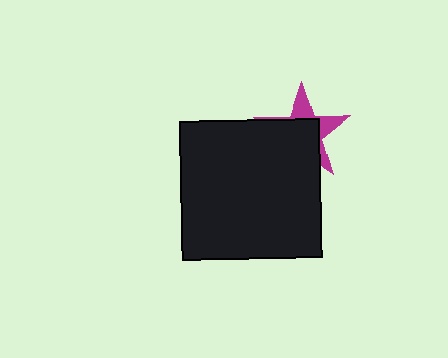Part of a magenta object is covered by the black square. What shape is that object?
It is a star.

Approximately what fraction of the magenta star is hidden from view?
Roughly 65% of the magenta star is hidden behind the black square.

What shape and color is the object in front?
The object in front is a black square.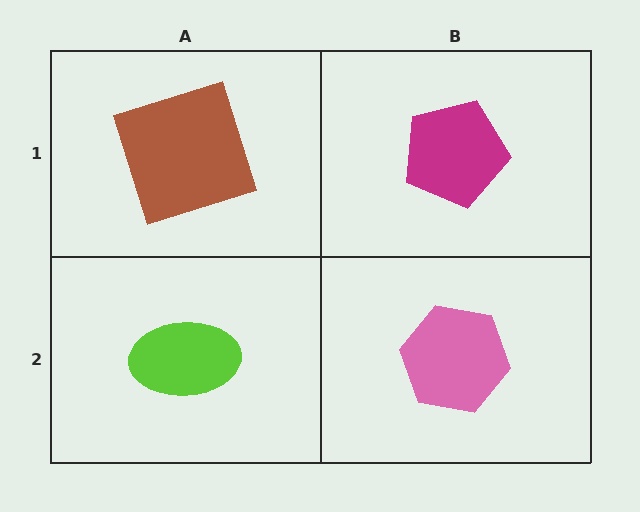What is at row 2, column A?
A lime ellipse.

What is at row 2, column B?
A pink hexagon.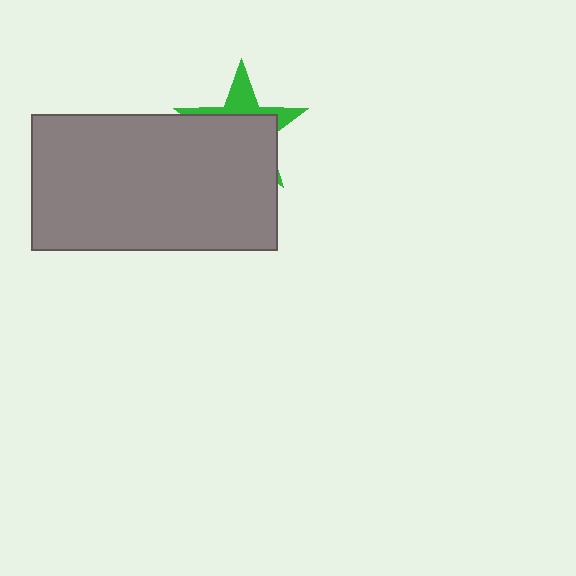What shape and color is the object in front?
The object in front is a gray rectangle.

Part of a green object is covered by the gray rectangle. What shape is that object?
It is a star.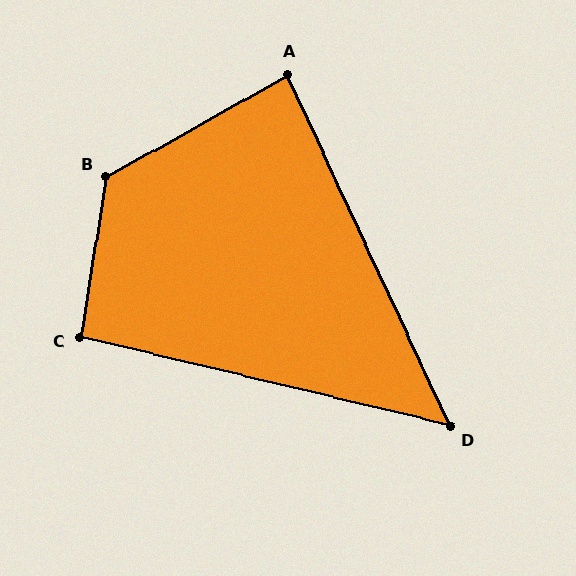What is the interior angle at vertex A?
Approximately 86 degrees (approximately right).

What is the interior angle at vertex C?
Approximately 94 degrees (approximately right).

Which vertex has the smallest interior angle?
D, at approximately 52 degrees.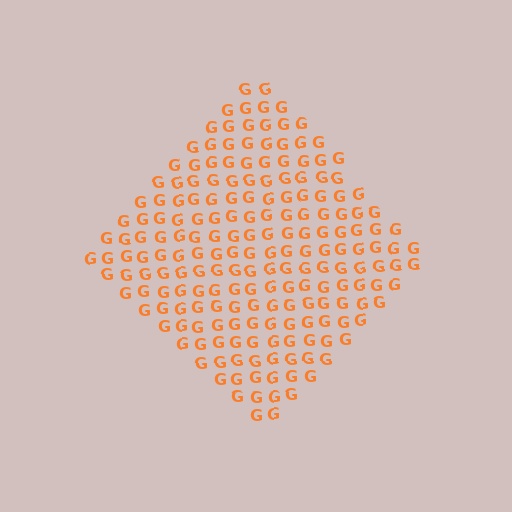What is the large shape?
The large shape is a diamond.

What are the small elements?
The small elements are letter G's.